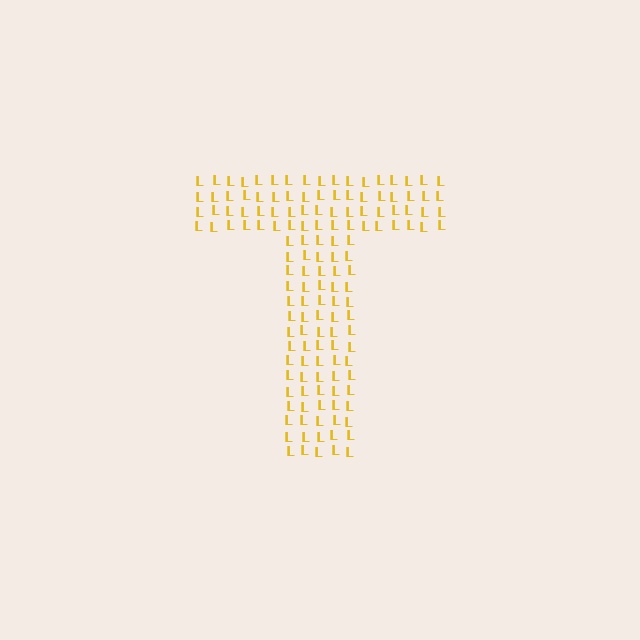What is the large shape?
The large shape is the letter T.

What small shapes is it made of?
It is made of small letter L's.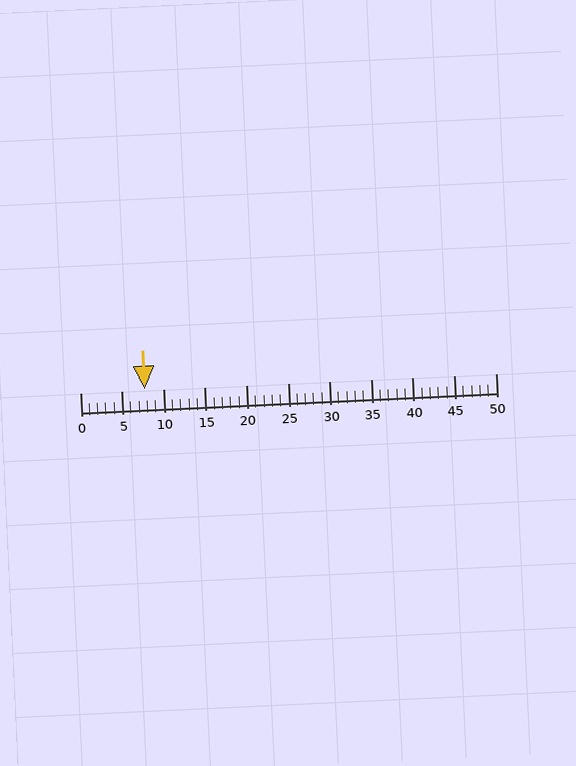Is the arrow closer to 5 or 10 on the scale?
The arrow is closer to 10.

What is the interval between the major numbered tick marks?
The major tick marks are spaced 5 units apart.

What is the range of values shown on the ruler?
The ruler shows values from 0 to 50.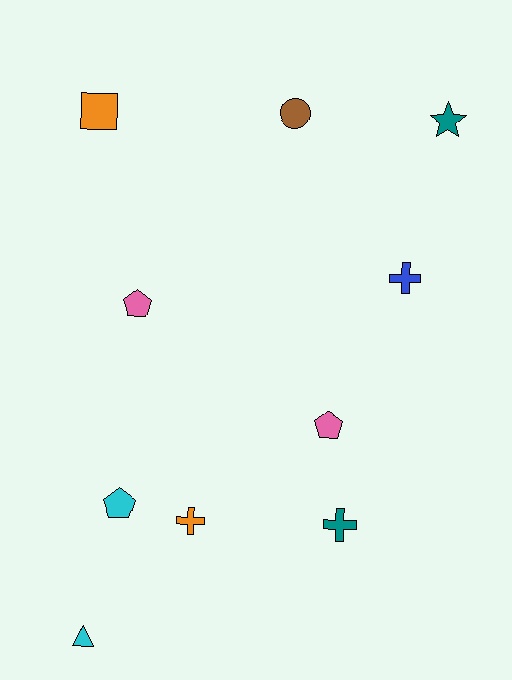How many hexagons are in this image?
There are no hexagons.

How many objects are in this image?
There are 10 objects.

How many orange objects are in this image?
There are 2 orange objects.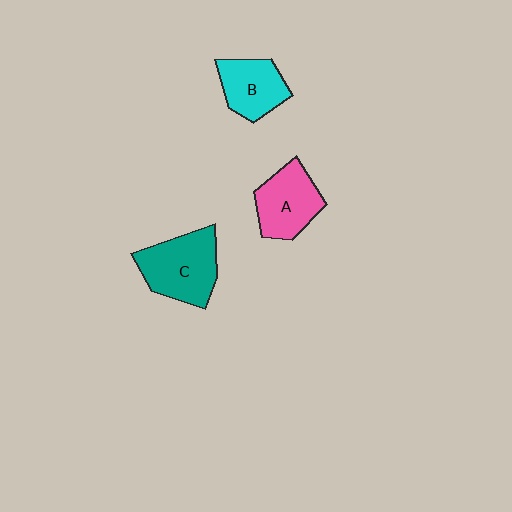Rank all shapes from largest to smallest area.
From largest to smallest: C (teal), A (pink), B (cyan).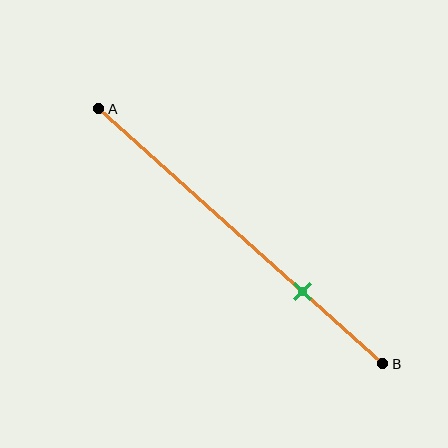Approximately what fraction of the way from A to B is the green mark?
The green mark is approximately 70% of the way from A to B.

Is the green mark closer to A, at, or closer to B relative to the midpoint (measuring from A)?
The green mark is closer to point B than the midpoint of segment AB.